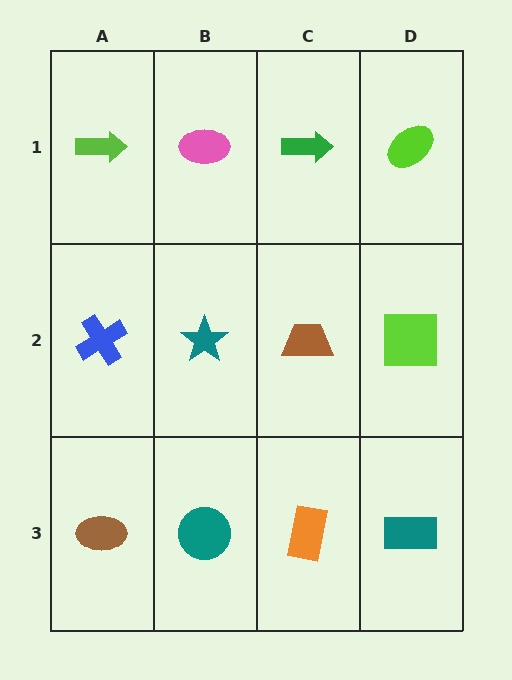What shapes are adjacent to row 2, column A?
A lime arrow (row 1, column A), a brown ellipse (row 3, column A), a teal star (row 2, column B).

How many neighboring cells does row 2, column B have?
4.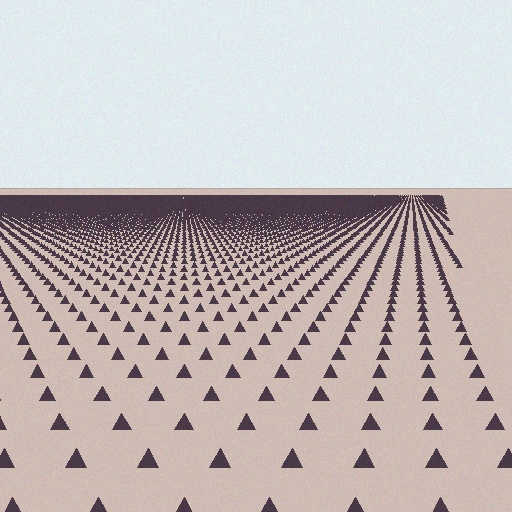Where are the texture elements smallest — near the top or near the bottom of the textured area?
Near the top.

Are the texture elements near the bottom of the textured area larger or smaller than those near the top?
Larger. Near the bottom, elements are closer to the viewer and appear at a bigger on-screen size.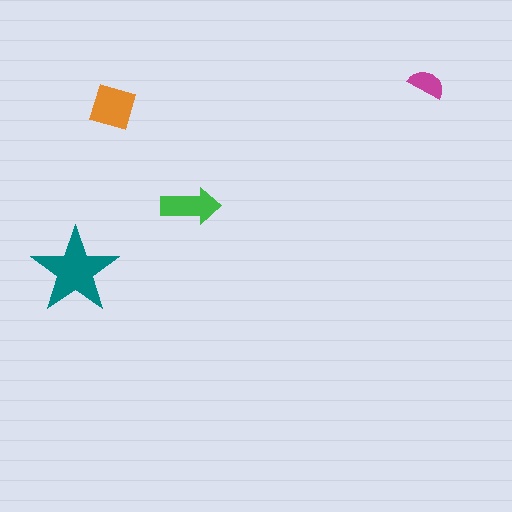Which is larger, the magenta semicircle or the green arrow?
The green arrow.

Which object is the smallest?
The magenta semicircle.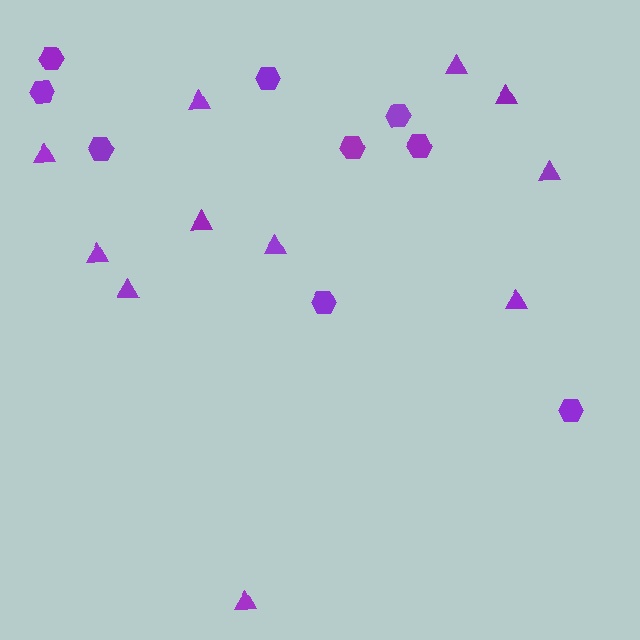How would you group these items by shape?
There are 2 groups: one group of hexagons (9) and one group of triangles (11).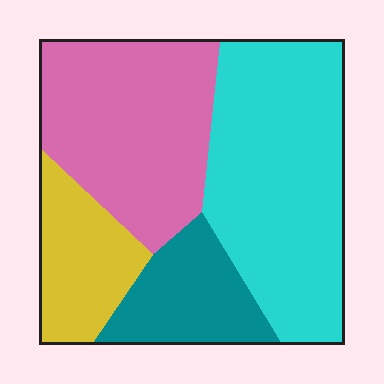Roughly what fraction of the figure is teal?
Teal takes up less than a sixth of the figure.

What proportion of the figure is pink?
Pink takes up between a sixth and a third of the figure.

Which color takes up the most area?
Cyan, at roughly 40%.